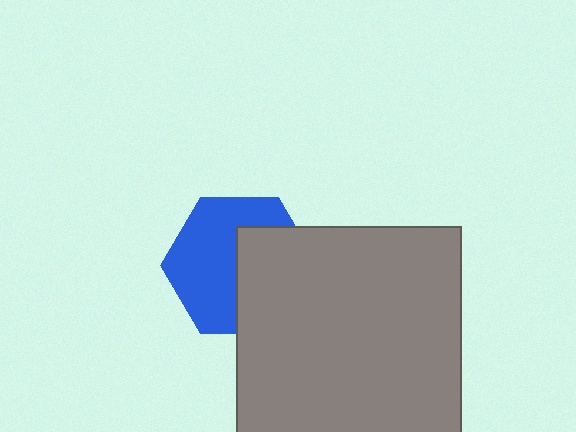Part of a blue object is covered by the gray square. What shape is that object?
It is a hexagon.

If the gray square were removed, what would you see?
You would see the complete blue hexagon.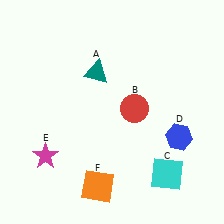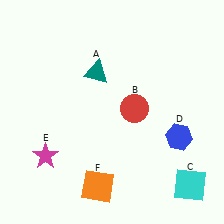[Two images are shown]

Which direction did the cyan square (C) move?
The cyan square (C) moved right.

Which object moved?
The cyan square (C) moved right.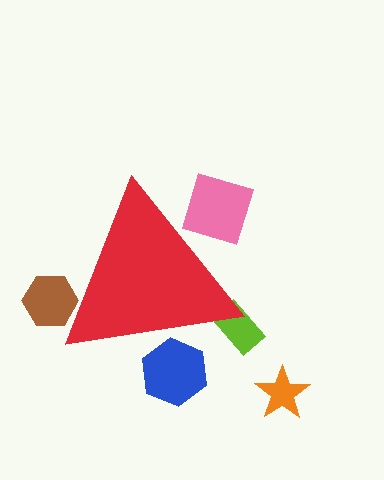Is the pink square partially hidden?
Yes, the pink square is partially hidden behind the red triangle.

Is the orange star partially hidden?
No, the orange star is fully visible.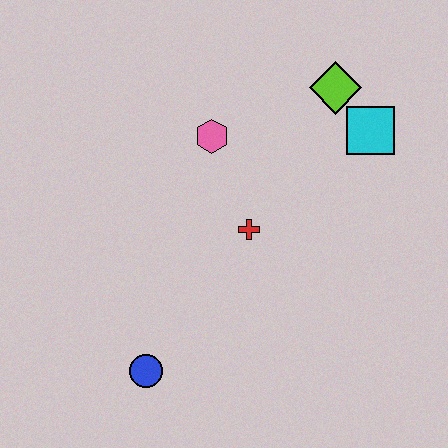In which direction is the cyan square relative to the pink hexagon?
The cyan square is to the right of the pink hexagon.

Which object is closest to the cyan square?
The lime diamond is closest to the cyan square.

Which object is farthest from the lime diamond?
The blue circle is farthest from the lime diamond.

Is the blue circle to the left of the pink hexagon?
Yes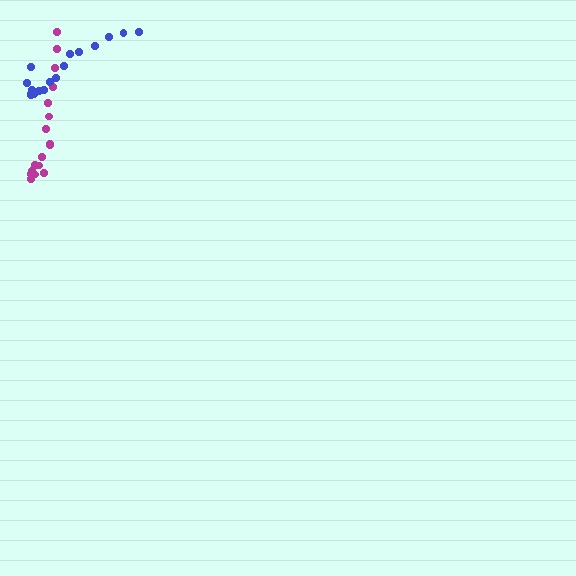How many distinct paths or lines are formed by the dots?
There are 2 distinct paths.